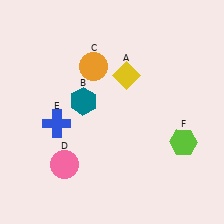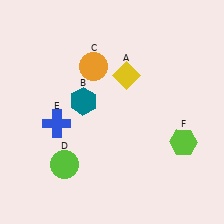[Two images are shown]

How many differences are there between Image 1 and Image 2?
There is 1 difference between the two images.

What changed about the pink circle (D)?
In Image 1, D is pink. In Image 2, it changed to lime.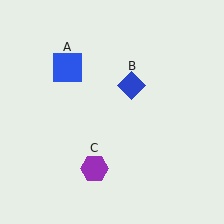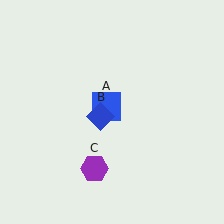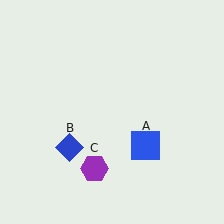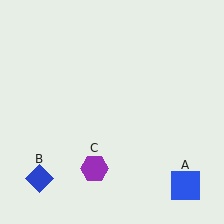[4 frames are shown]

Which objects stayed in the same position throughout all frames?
Purple hexagon (object C) remained stationary.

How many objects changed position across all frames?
2 objects changed position: blue square (object A), blue diamond (object B).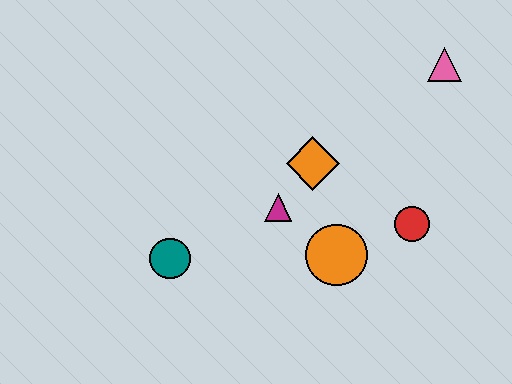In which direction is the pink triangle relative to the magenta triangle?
The pink triangle is to the right of the magenta triangle.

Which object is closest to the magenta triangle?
The orange diamond is closest to the magenta triangle.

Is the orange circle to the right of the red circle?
No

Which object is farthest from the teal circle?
The pink triangle is farthest from the teal circle.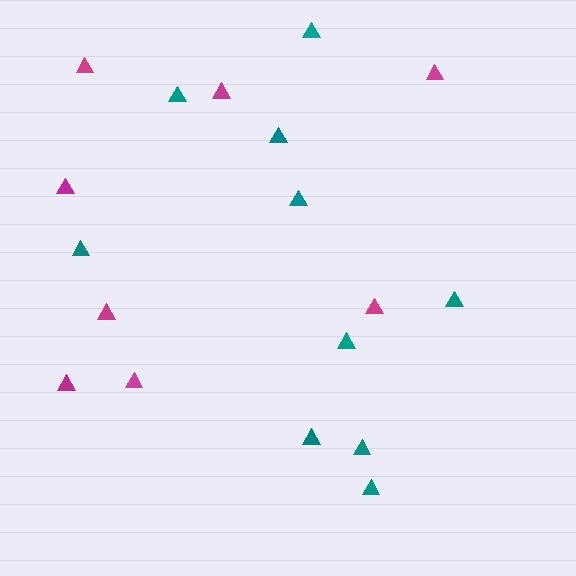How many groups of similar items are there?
There are 2 groups: one group of teal triangles (10) and one group of magenta triangles (8).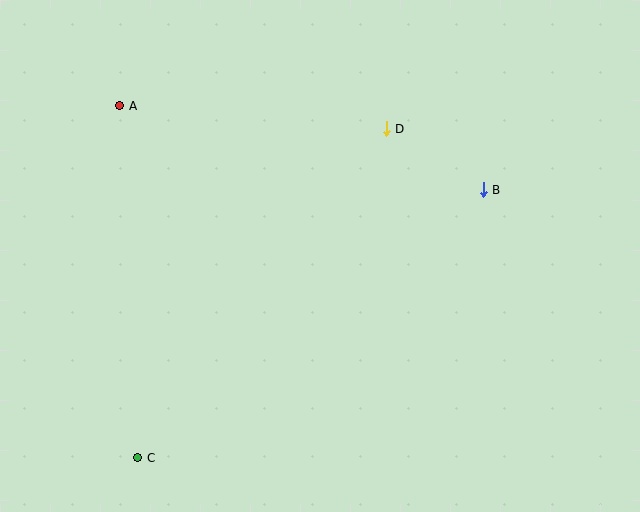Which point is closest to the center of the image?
Point D at (386, 129) is closest to the center.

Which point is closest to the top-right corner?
Point B is closest to the top-right corner.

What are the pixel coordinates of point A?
Point A is at (120, 106).